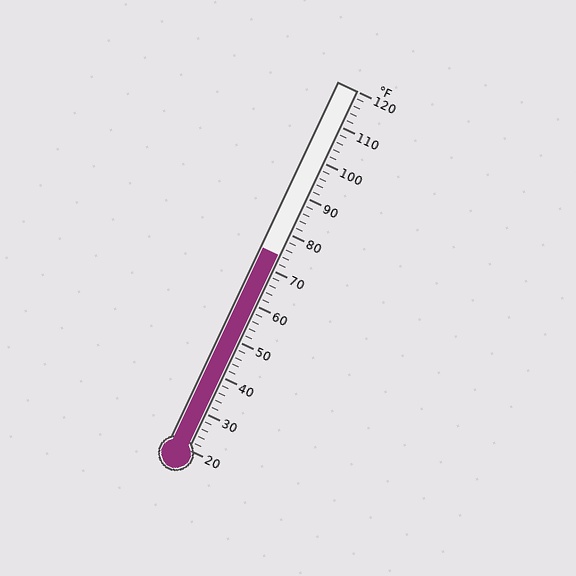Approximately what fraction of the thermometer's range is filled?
The thermometer is filled to approximately 55% of its range.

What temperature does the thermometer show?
The thermometer shows approximately 74°F.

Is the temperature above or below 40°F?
The temperature is above 40°F.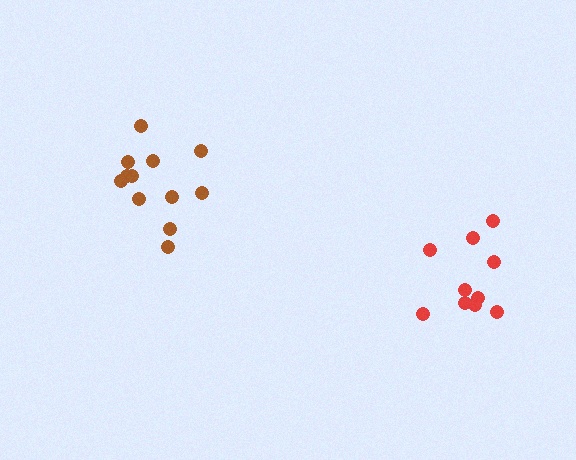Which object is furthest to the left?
The brown cluster is leftmost.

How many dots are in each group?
Group 1: 12 dots, Group 2: 10 dots (22 total).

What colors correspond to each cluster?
The clusters are colored: brown, red.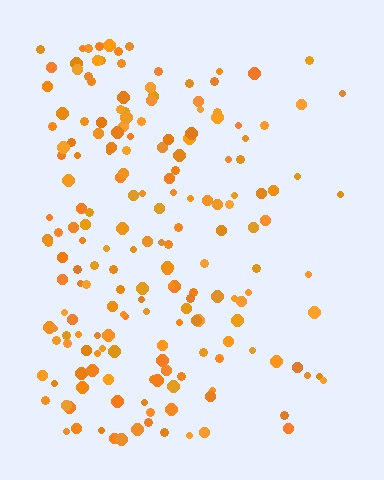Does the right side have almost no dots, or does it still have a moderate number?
Still a moderate number, just noticeably fewer than the left.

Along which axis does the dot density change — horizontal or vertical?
Horizontal.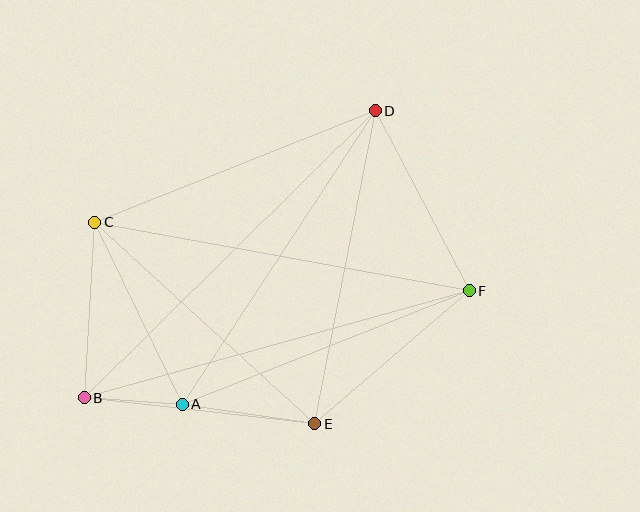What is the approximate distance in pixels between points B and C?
The distance between B and C is approximately 176 pixels.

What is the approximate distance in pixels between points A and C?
The distance between A and C is approximately 202 pixels.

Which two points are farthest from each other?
Points B and D are farthest from each other.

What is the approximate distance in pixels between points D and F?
The distance between D and F is approximately 203 pixels.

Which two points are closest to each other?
Points A and B are closest to each other.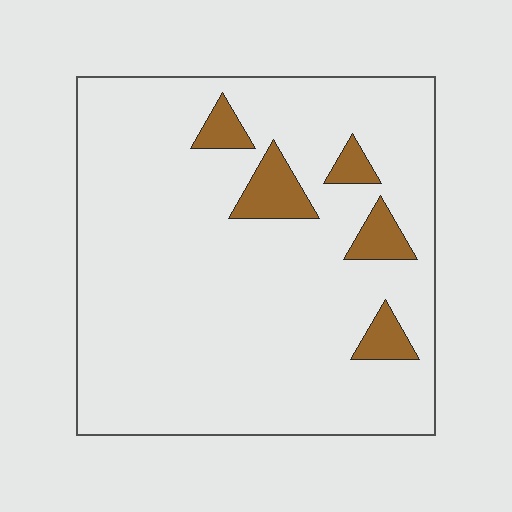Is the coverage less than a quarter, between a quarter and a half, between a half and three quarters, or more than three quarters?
Less than a quarter.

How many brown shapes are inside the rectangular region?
5.